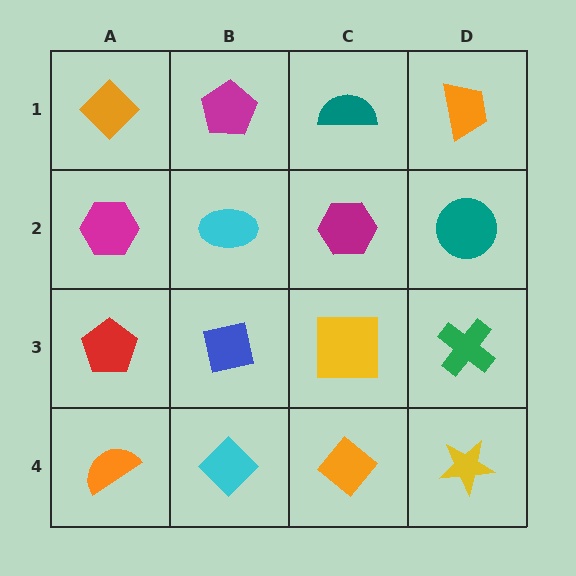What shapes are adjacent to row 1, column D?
A teal circle (row 2, column D), a teal semicircle (row 1, column C).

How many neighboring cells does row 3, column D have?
3.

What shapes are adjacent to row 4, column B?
A blue square (row 3, column B), an orange semicircle (row 4, column A), an orange diamond (row 4, column C).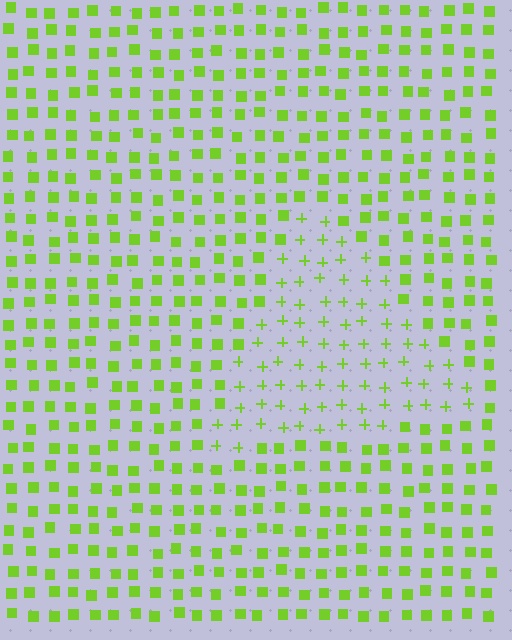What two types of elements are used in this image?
The image uses plus signs inside the triangle region and squares outside it.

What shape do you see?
I see a triangle.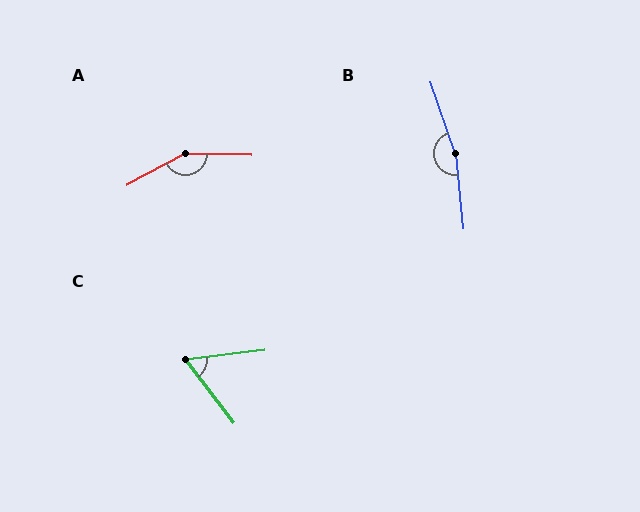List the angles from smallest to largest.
C (60°), A (150°), B (166°).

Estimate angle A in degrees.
Approximately 150 degrees.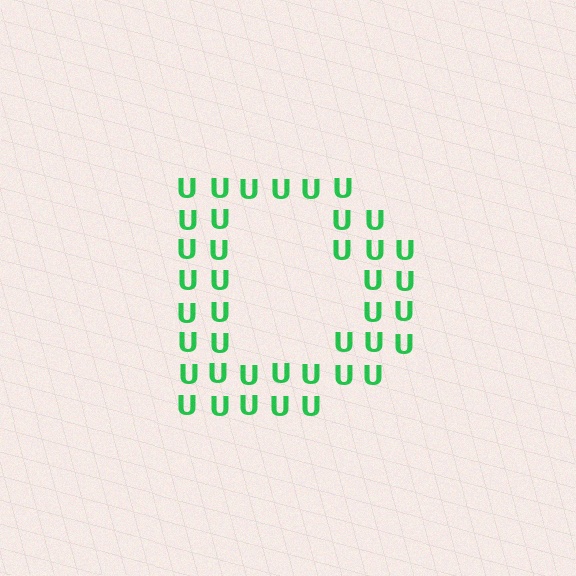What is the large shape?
The large shape is the letter D.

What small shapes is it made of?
It is made of small letter U's.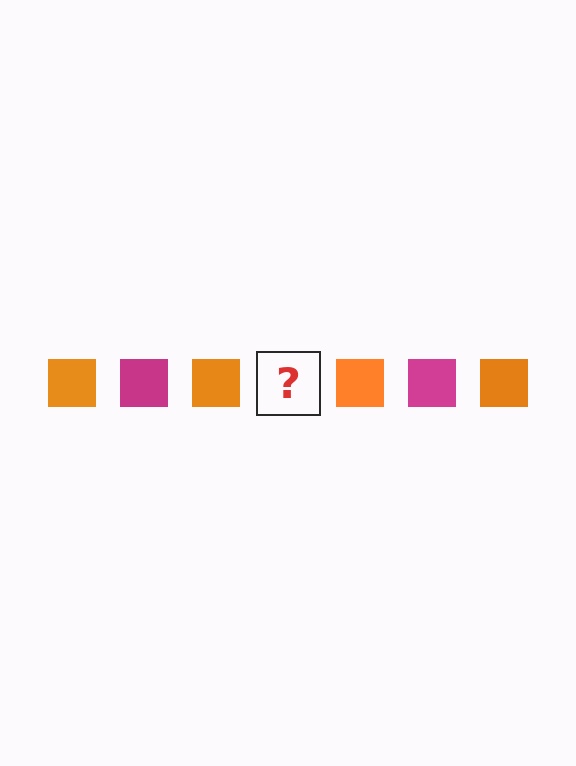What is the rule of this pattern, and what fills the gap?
The rule is that the pattern cycles through orange, magenta squares. The gap should be filled with a magenta square.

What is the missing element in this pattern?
The missing element is a magenta square.